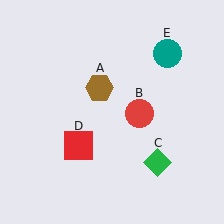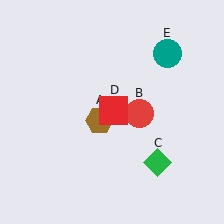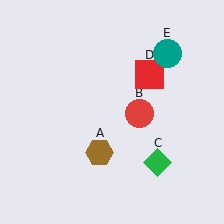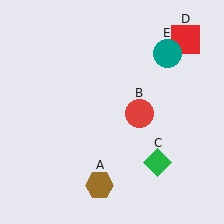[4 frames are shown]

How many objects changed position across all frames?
2 objects changed position: brown hexagon (object A), red square (object D).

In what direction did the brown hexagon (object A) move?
The brown hexagon (object A) moved down.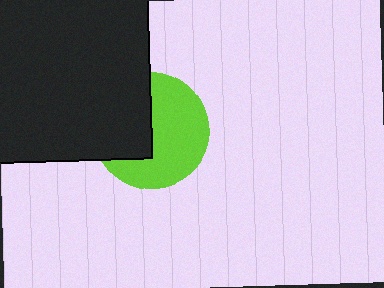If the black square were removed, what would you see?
You would see the complete lime circle.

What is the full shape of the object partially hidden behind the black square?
The partially hidden object is a lime circle.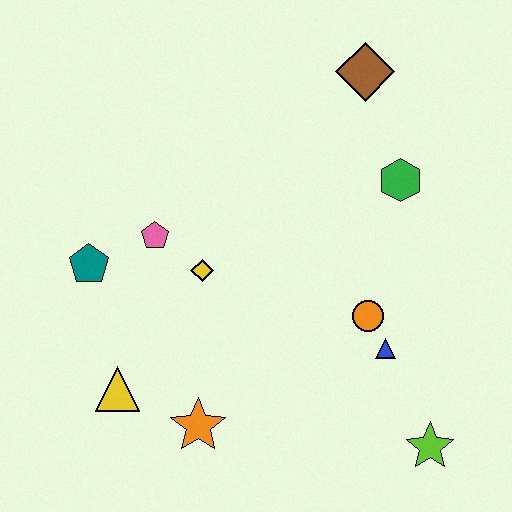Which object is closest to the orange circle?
The blue triangle is closest to the orange circle.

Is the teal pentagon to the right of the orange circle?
No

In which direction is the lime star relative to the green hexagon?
The lime star is below the green hexagon.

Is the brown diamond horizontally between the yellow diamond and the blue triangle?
Yes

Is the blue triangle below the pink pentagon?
Yes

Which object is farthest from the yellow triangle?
The brown diamond is farthest from the yellow triangle.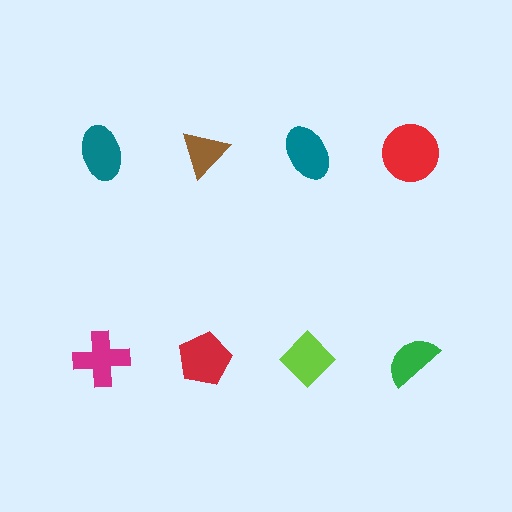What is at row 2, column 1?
A magenta cross.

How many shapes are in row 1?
4 shapes.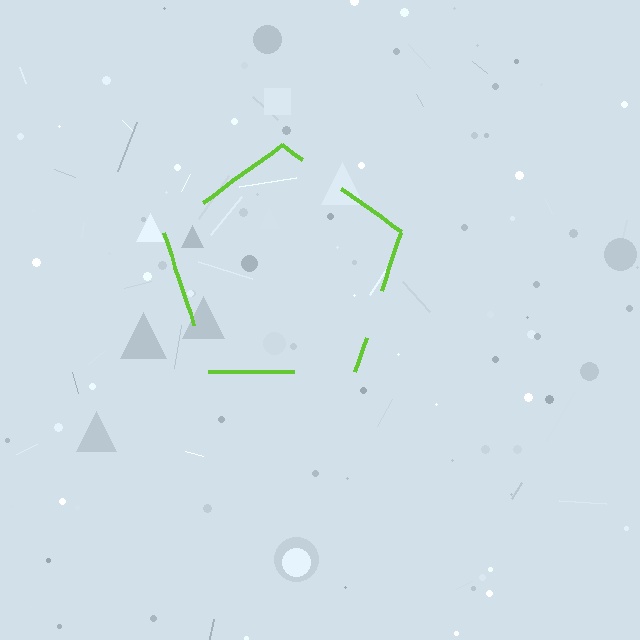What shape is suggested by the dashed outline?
The dashed outline suggests a pentagon.